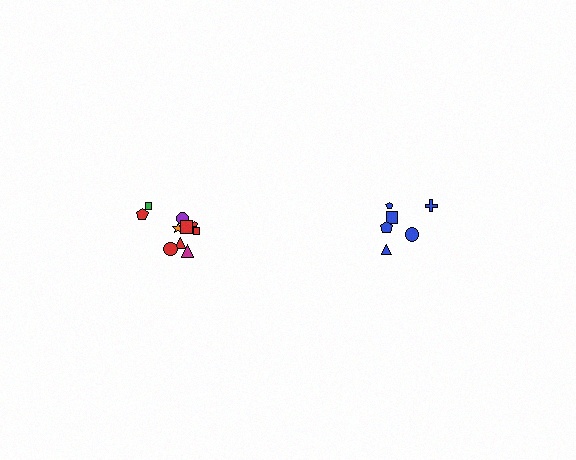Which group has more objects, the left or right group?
The left group.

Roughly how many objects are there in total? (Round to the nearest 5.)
Roughly 15 objects in total.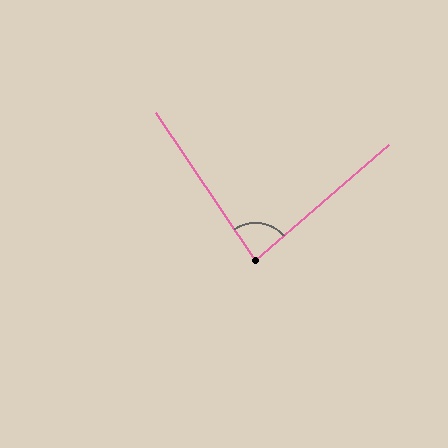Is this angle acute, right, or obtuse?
It is acute.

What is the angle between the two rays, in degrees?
Approximately 83 degrees.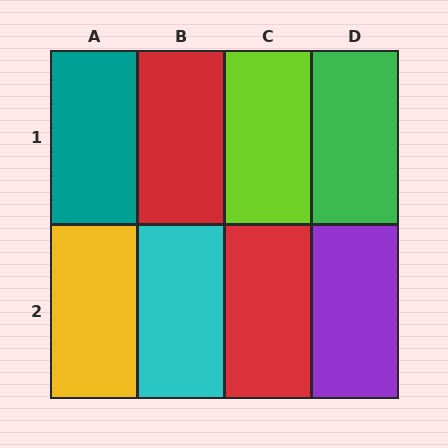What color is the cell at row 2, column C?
Red.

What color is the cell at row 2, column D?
Purple.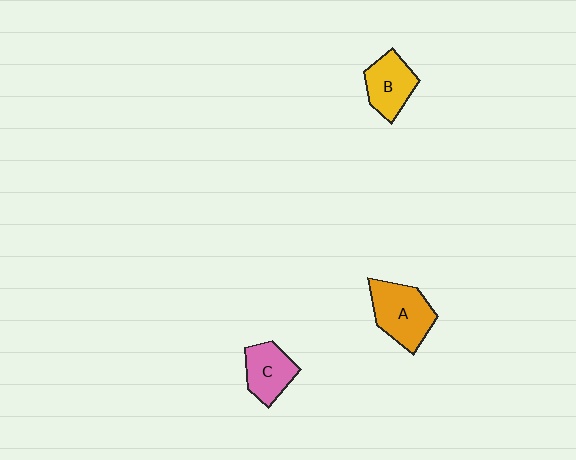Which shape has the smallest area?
Shape C (pink).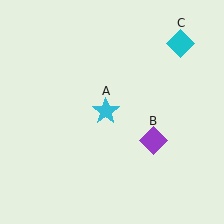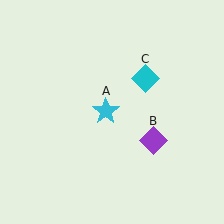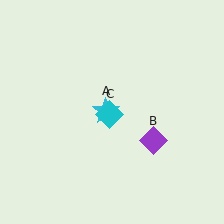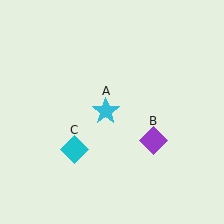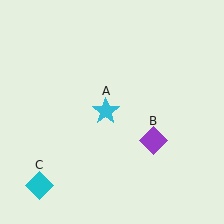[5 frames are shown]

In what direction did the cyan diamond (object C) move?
The cyan diamond (object C) moved down and to the left.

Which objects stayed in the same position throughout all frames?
Cyan star (object A) and purple diamond (object B) remained stationary.